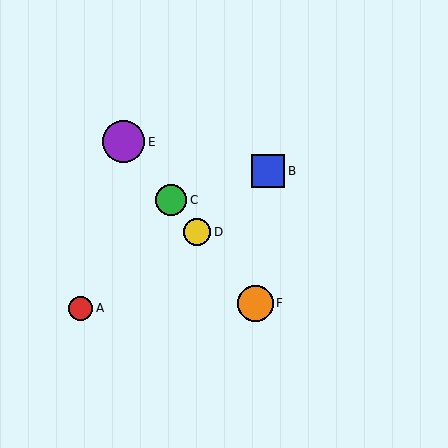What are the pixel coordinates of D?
Object D is at (197, 232).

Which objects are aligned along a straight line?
Objects C, D, E, F are aligned along a straight line.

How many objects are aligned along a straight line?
4 objects (C, D, E, F) are aligned along a straight line.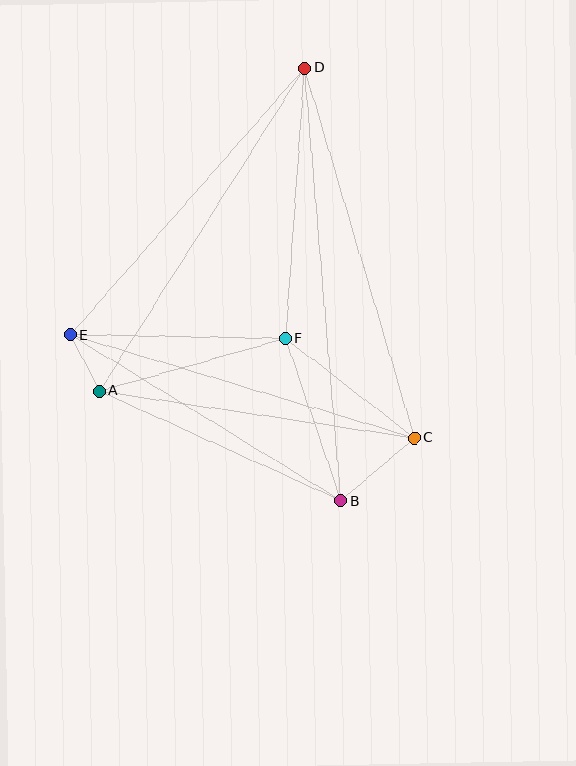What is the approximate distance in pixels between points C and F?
The distance between C and F is approximately 163 pixels.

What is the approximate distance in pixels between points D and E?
The distance between D and E is approximately 356 pixels.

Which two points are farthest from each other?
Points B and D are farthest from each other.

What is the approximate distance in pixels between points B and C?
The distance between B and C is approximately 96 pixels.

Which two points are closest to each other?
Points A and E are closest to each other.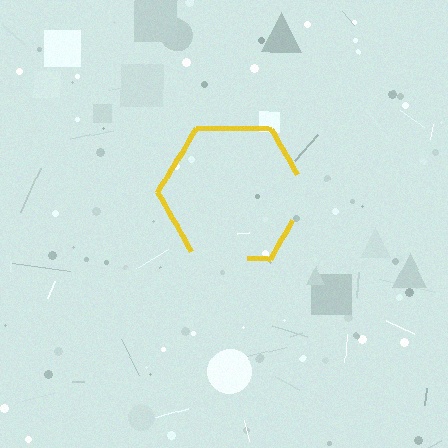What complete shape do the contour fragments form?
The contour fragments form a hexagon.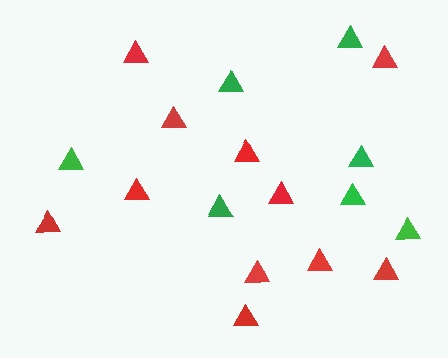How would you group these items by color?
There are 2 groups: one group of red triangles (11) and one group of green triangles (7).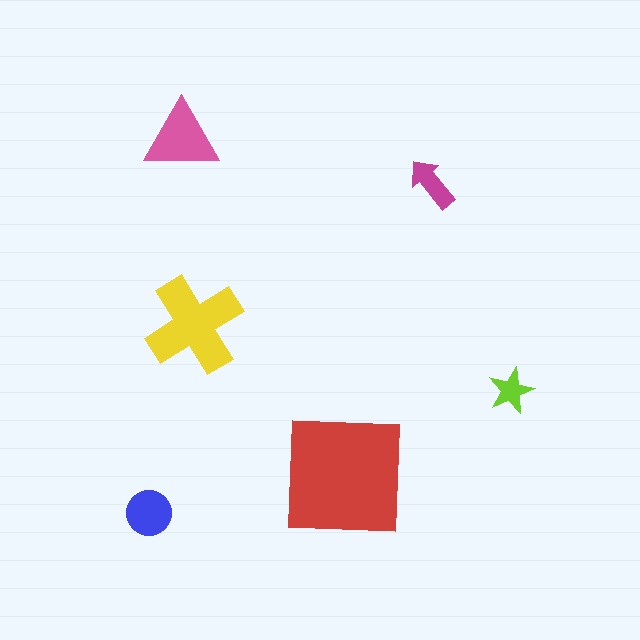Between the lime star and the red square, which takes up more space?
The red square.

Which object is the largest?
The red square.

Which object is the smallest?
The lime star.